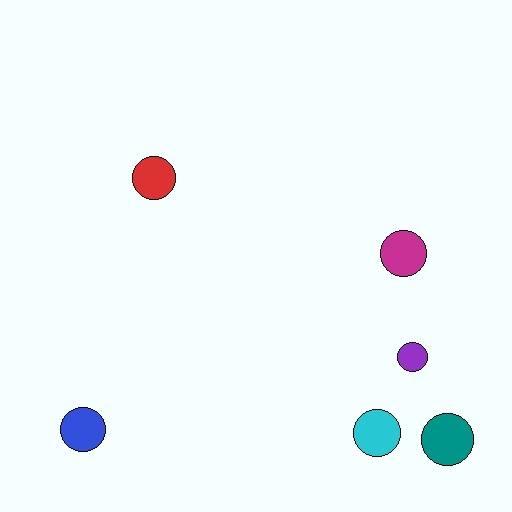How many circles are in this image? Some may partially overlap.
There are 6 circles.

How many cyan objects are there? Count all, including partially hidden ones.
There is 1 cyan object.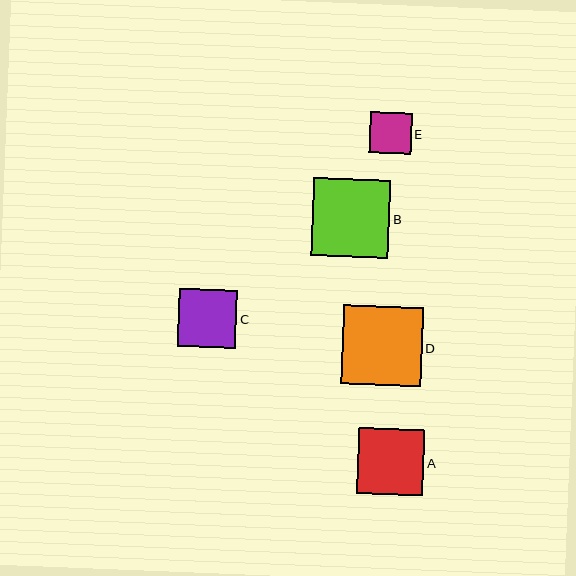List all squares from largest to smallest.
From largest to smallest: D, B, A, C, E.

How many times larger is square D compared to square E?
Square D is approximately 1.9 times the size of square E.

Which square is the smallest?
Square E is the smallest with a size of approximately 41 pixels.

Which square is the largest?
Square D is the largest with a size of approximately 80 pixels.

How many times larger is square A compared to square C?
Square A is approximately 1.1 times the size of square C.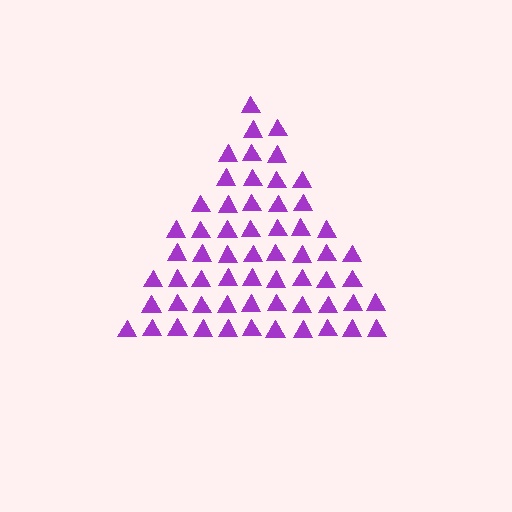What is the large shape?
The large shape is a triangle.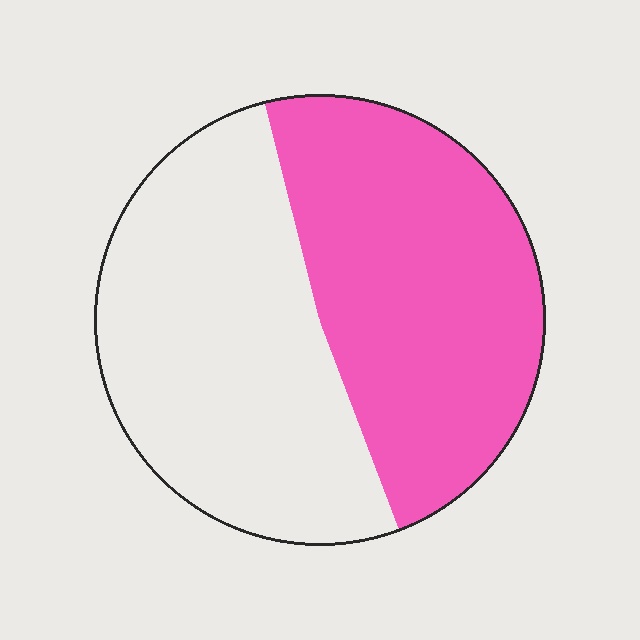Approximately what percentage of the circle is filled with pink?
Approximately 50%.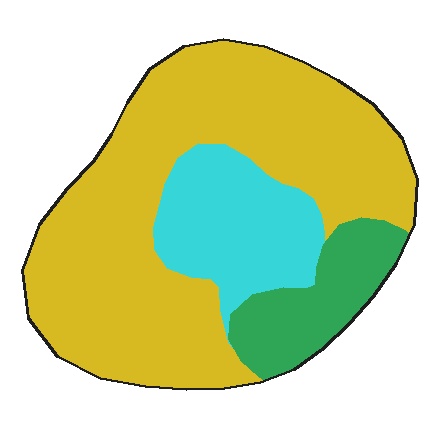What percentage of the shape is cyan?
Cyan takes up about one fifth (1/5) of the shape.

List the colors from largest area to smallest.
From largest to smallest: yellow, cyan, green.